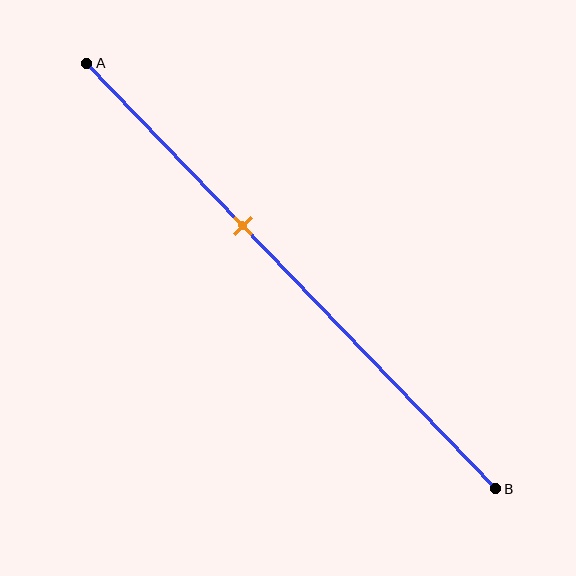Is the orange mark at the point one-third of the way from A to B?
No, the mark is at about 40% from A, not at the 33% one-third point.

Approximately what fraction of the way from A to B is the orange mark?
The orange mark is approximately 40% of the way from A to B.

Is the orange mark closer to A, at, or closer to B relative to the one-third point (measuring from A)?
The orange mark is closer to point B than the one-third point of segment AB.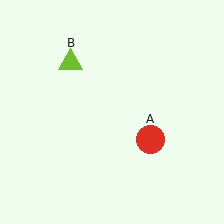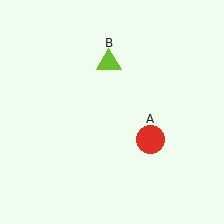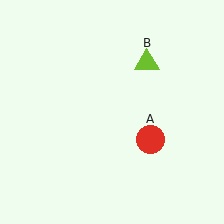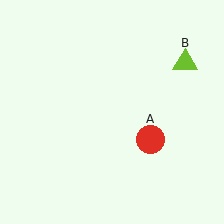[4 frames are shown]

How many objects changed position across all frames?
1 object changed position: lime triangle (object B).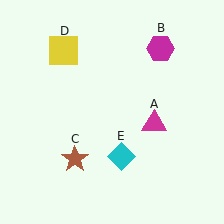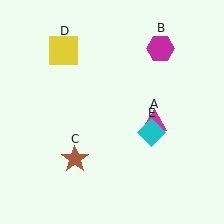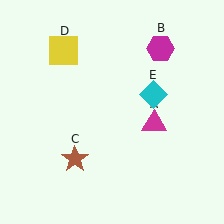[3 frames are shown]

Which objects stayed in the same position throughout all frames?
Magenta triangle (object A) and magenta hexagon (object B) and brown star (object C) and yellow square (object D) remained stationary.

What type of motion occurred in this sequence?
The cyan diamond (object E) rotated counterclockwise around the center of the scene.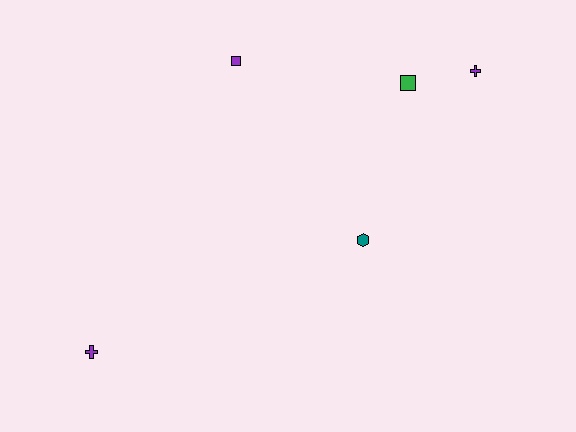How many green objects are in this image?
There is 1 green object.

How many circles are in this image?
There are no circles.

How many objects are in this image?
There are 5 objects.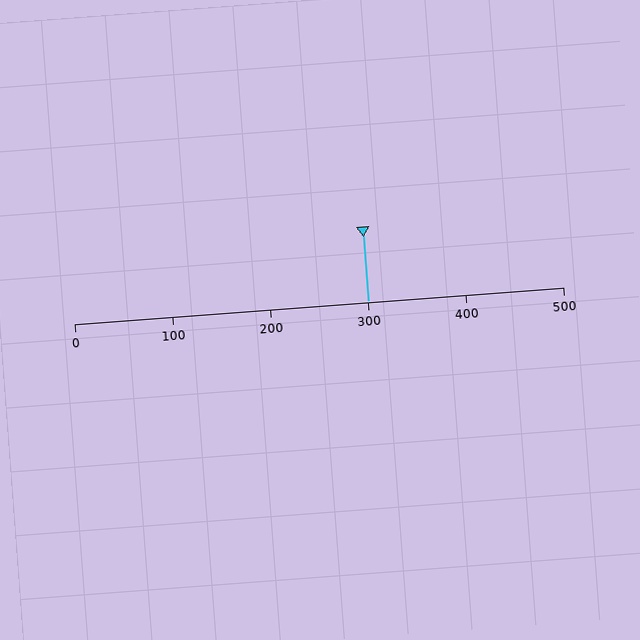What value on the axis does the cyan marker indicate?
The marker indicates approximately 300.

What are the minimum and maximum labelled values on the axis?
The axis runs from 0 to 500.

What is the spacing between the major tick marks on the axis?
The major ticks are spaced 100 apart.